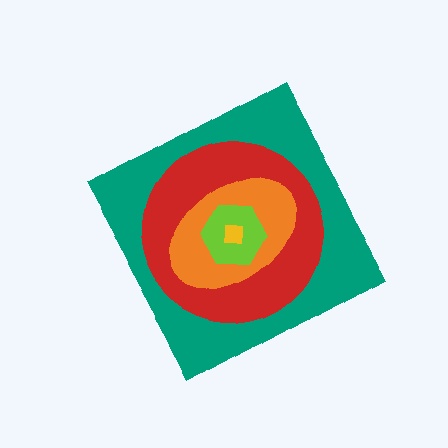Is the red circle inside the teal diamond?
Yes.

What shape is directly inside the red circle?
The orange ellipse.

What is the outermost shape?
The teal diamond.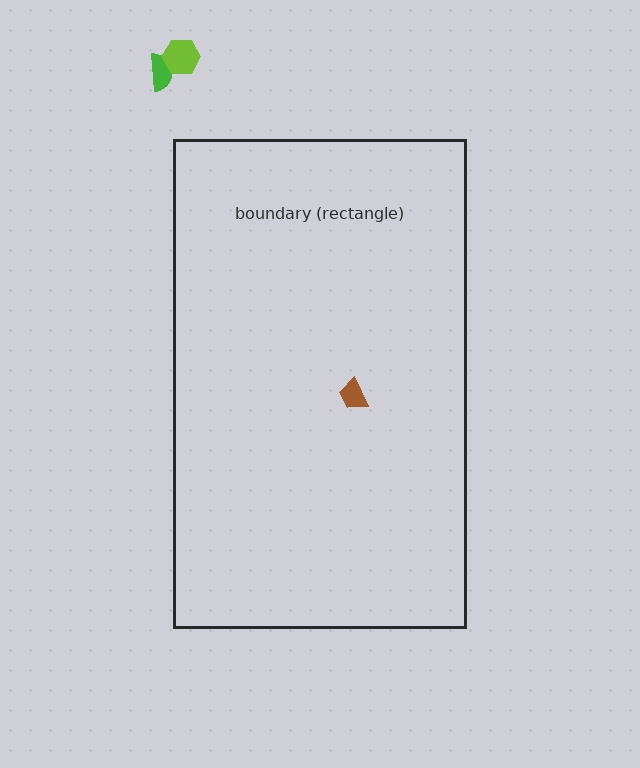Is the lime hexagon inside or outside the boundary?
Outside.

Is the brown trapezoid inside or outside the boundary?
Inside.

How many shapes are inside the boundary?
1 inside, 2 outside.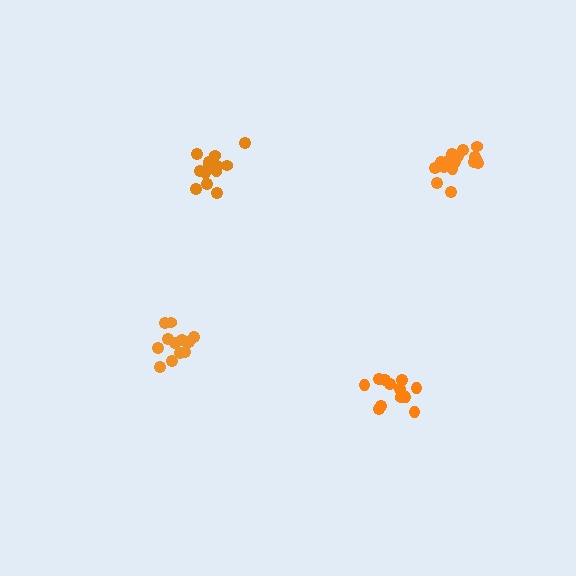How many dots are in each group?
Group 1: 16 dots, Group 2: 12 dots, Group 3: 14 dots, Group 4: 12 dots (54 total).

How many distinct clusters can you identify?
There are 4 distinct clusters.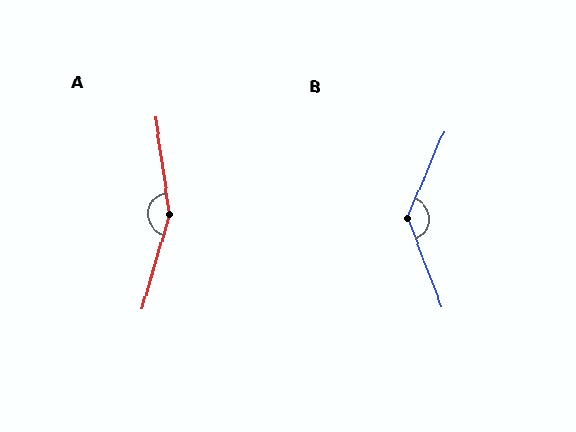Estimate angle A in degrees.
Approximately 156 degrees.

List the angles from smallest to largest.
B (136°), A (156°).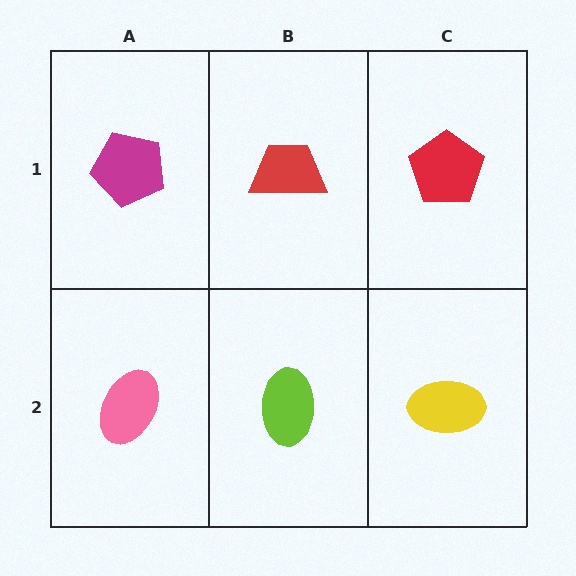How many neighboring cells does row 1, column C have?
2.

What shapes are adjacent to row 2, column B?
A red trapezoid (row 1, column B), a pink ellipse (row 2, column A), a yellow ellipse (row 2, column C).